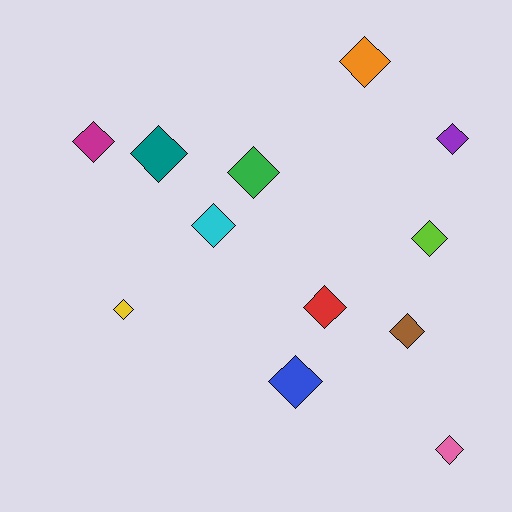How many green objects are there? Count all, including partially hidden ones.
There is 1 green object.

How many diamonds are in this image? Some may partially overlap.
There are 12 diamonds.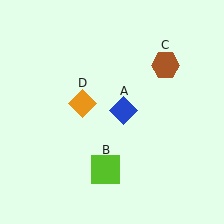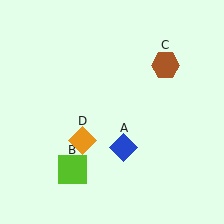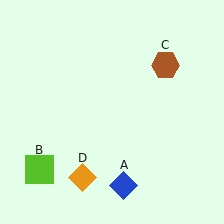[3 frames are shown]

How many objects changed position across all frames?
3 objects changed position: blue diamond (object A), lime square (object B), orange diamond (object D).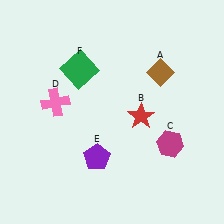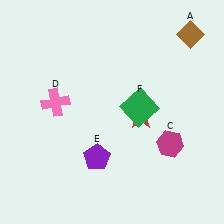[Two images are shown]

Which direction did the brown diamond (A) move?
The brown diamond (A) moved up.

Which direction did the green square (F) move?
The green square (F) moved right.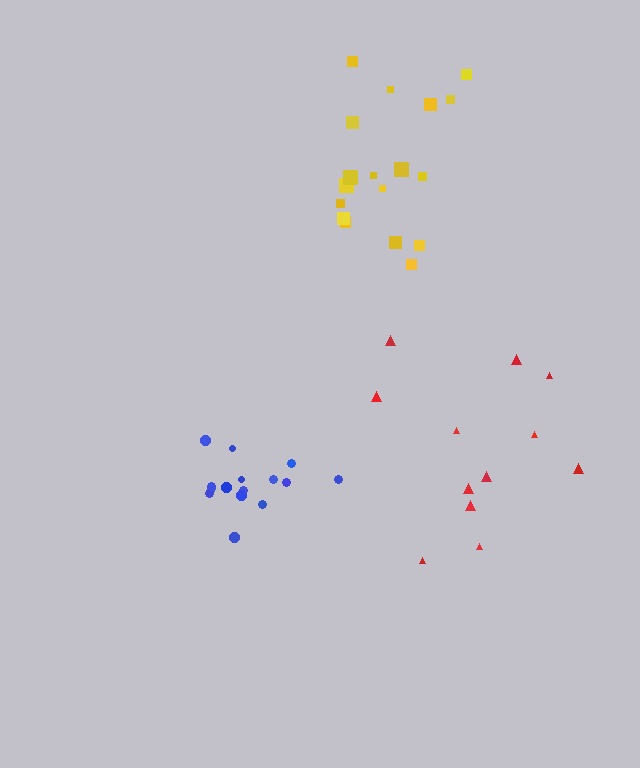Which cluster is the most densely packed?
Blue.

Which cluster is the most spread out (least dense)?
Red.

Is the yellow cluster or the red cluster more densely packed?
Yellow.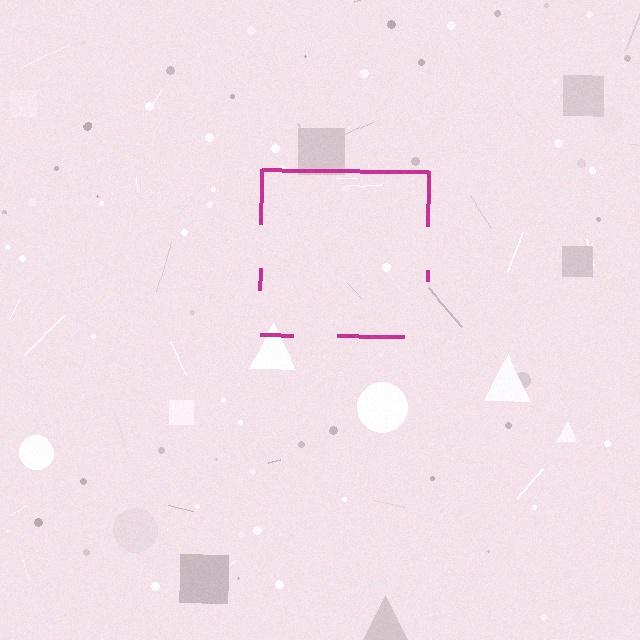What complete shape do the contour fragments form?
The contour fragments form a square.